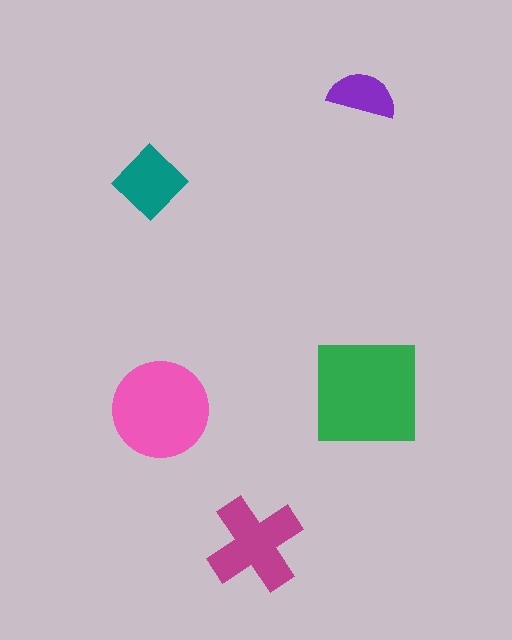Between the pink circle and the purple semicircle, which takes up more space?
The pink circle.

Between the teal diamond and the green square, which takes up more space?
The green square.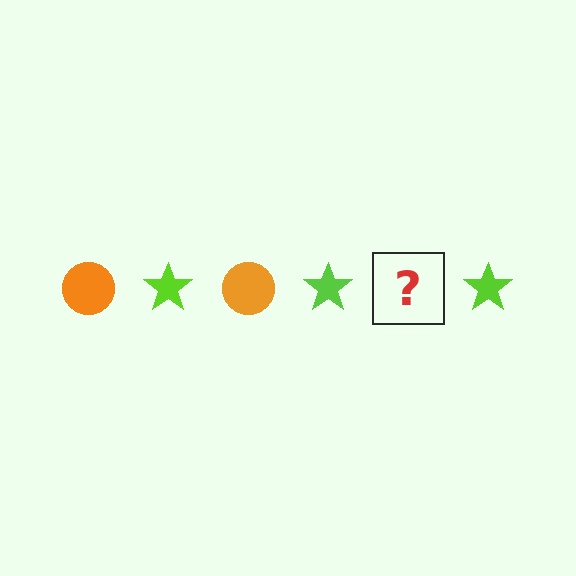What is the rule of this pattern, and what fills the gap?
The rule is that the pattern alternates between orange circle and lime star. The gap should be filled with an orange circle.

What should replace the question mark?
The question mark should be replaced with an orange circle.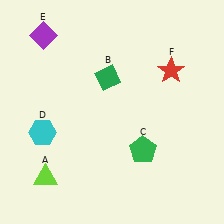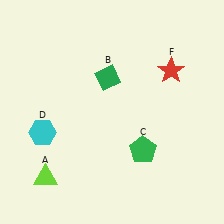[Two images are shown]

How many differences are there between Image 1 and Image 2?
There is 1 difference between the two images.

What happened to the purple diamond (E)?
The purple diamond (E) was removed in Image 2. It was in the top-left area of Image 1.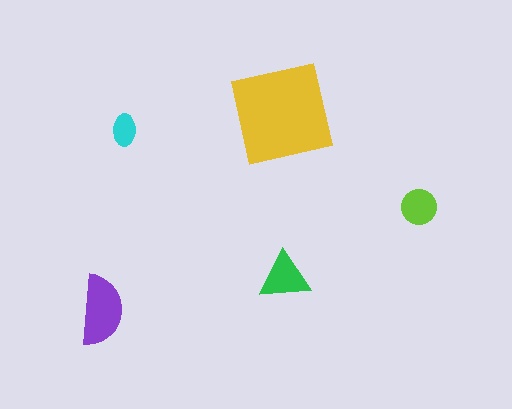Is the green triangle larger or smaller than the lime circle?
Larger.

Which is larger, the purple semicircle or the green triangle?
The purple semicircle.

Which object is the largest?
The yellow square.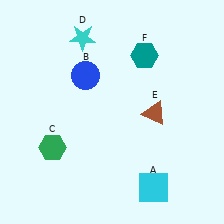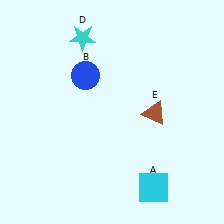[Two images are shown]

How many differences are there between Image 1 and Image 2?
There are 2 differences between the two images.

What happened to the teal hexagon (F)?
The teal hexagon (F) was removed in Image 2. It was in the top-right area of Image 1.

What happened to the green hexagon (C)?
The green hexagon (C) was removed in Image 2. It was in the bottom-left area of Image 1.